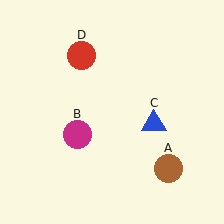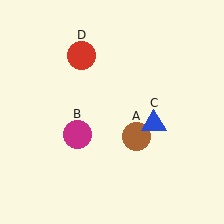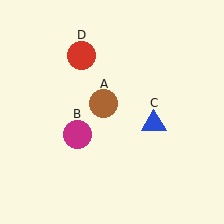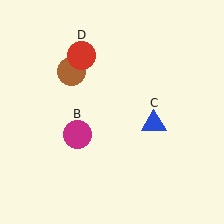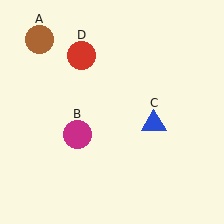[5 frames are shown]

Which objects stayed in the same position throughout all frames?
Magenta circle (object B) and blue triangle (object C) and red circle (object D) remained stationary.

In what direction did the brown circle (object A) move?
The brown circle (object A) moved up and to the left.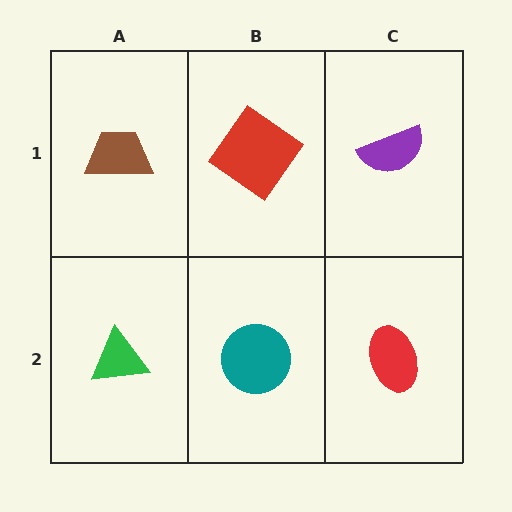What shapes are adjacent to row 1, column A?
A green triangle (row 2, column A), a red diamond (row 1, column B).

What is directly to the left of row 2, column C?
A teal circle.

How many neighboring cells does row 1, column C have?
2.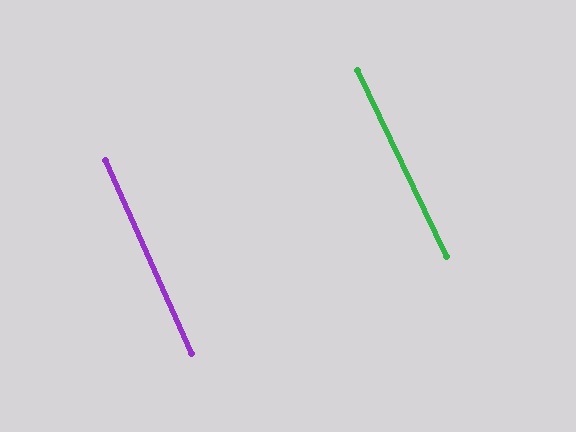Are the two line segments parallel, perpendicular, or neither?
Parallel — their directions differ by only 1.4°.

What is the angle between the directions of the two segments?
Approximately 1 degree.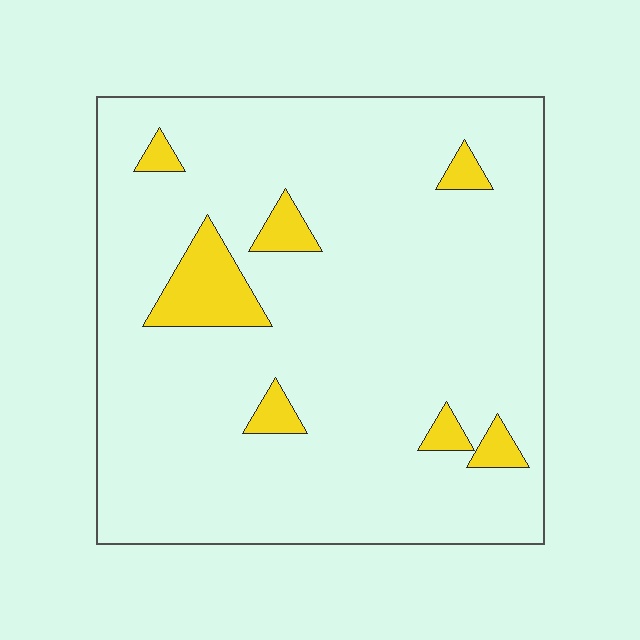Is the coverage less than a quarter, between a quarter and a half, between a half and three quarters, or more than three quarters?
Less than a quarter.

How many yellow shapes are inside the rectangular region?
7.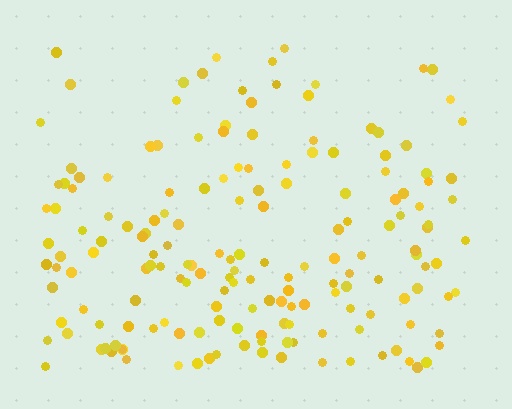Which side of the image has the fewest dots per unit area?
The top.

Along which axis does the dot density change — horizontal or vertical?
Vertical.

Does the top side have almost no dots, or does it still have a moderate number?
Still a moderate number, just noticeably fewer than the bottom.